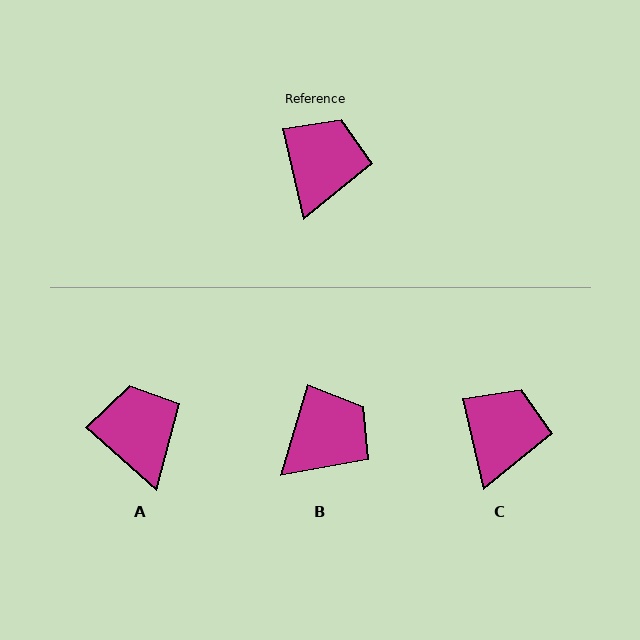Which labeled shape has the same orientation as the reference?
C.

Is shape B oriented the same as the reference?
No, it is off by about 29 degrees.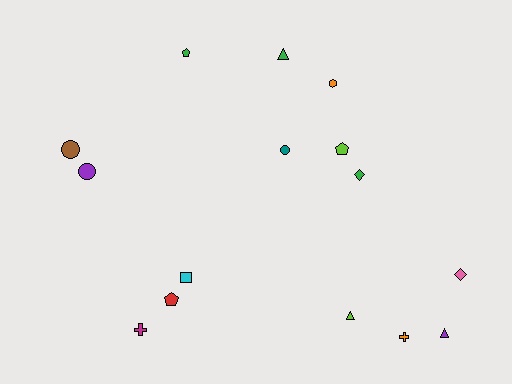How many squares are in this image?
There is 1 square.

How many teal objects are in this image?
There is 1 teal object.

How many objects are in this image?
There are 15 objects.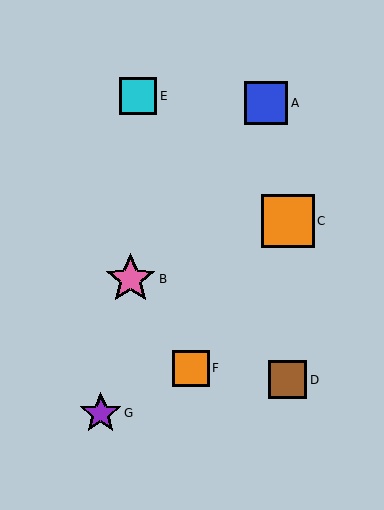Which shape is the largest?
The orange square (labeled C) is the largest.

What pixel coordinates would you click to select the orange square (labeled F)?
Click at (191, 368) to select the orange square F.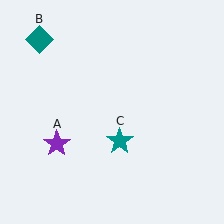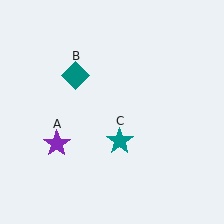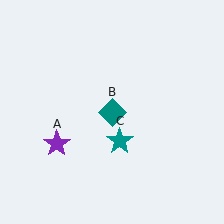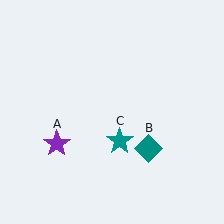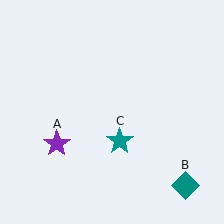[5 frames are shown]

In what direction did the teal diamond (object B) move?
The teal diamond (object B) moved down and to the right.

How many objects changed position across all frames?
1 object changed position: teal diamond (object B).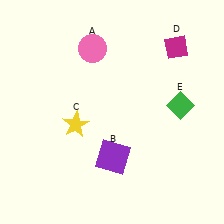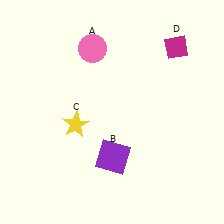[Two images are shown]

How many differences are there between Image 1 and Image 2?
There is 1 difference between the two images.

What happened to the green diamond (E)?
The green diamond (E) was removed in Image 2. It was in the top-right area of Image 1.